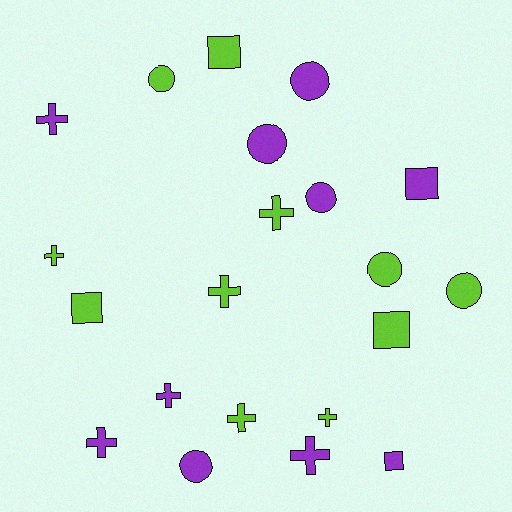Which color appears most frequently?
Lime, with 11 objects.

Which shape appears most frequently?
Cross, with 9 objects.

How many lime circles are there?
There are 3 lime circles.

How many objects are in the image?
There are 21 objects.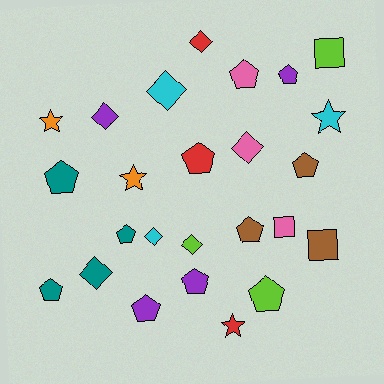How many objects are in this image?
There are 25 objects.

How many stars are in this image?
There are 4 stars.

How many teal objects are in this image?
There are 4 teal objects.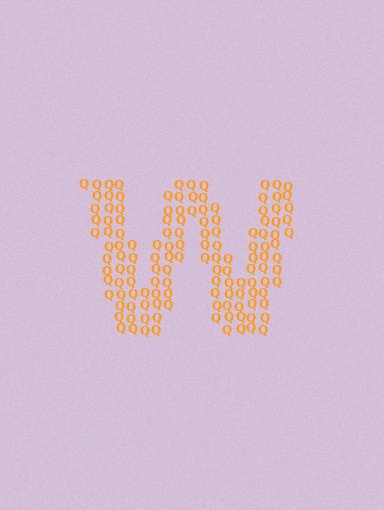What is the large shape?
The large shape is the letter W.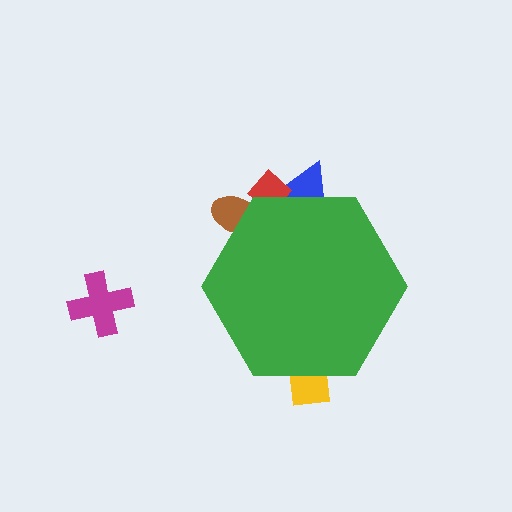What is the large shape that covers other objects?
A green hexagon.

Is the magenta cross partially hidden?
No, the magenta cross is fully visible.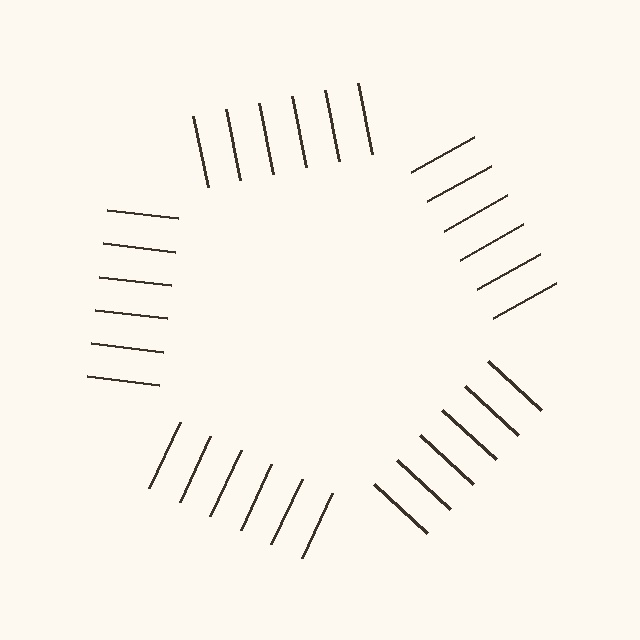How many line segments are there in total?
30 — 6 along each of the 5 edges.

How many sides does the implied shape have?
5 sides — the line-ends trace a pentagon.